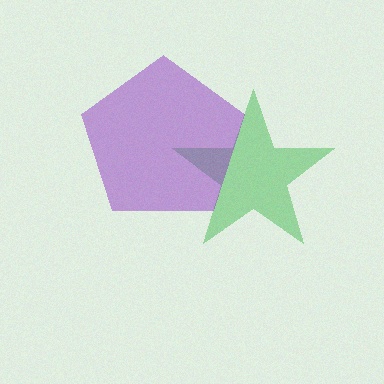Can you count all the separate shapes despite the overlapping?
Yes, there are 2 separate shapes.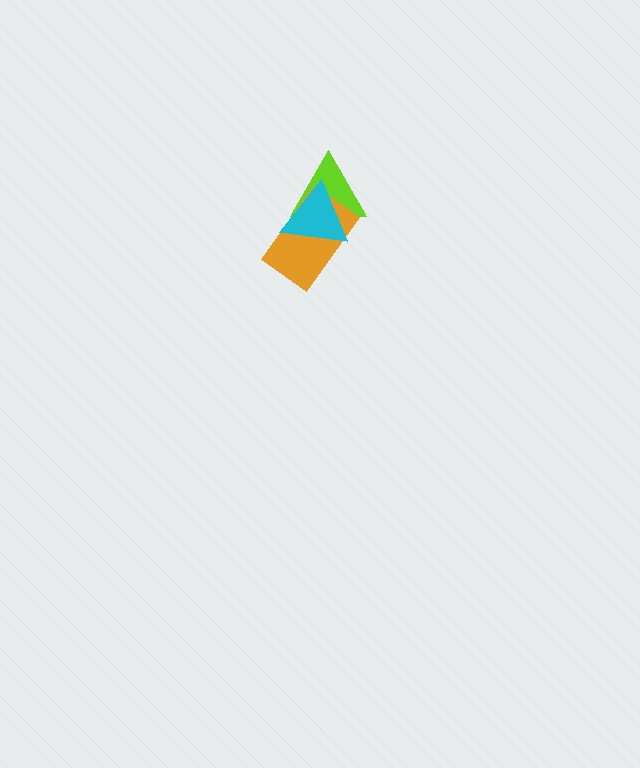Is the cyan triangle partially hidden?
No, no other shape covers it.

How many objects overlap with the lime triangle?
2 objects overlap with the lime triangle.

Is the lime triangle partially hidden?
Yes, it is partially covered by another shape.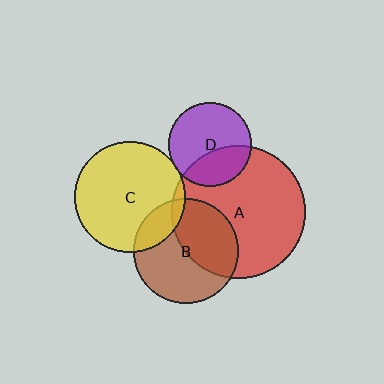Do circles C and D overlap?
Yes.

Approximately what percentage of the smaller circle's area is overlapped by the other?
Approximately 5%.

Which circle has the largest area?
Circle A (red).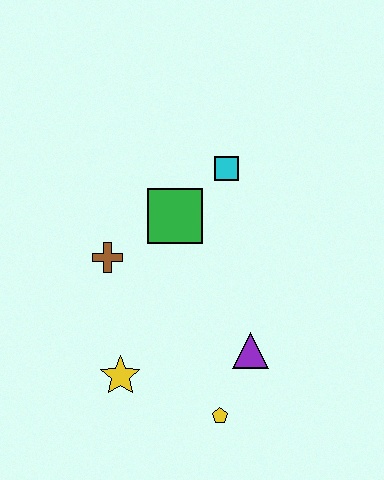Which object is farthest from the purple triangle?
The cyan square is farthest from the purple triangle.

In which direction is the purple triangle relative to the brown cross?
The purple triangle is to the right of the brown cross.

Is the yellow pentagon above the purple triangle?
No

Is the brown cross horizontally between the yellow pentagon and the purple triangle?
No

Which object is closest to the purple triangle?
The yellow pentagon is closest to the purple triangle.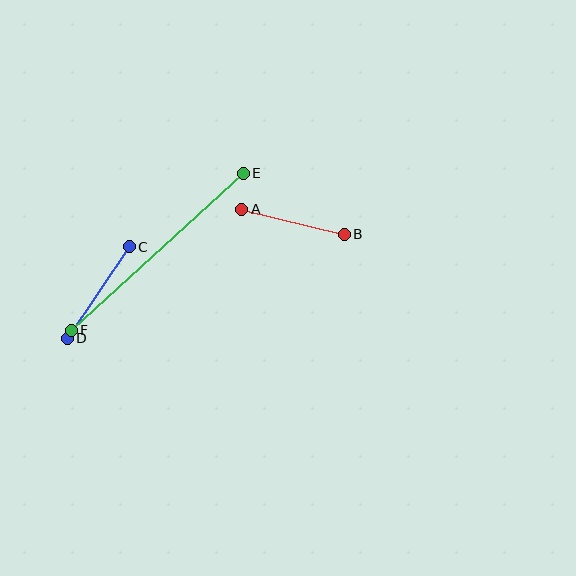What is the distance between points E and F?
The distance is approximately 233 pixels.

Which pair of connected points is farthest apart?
Points E and F are farthest apart.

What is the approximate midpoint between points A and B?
The midpoint is at approximately (293, 222) pixels.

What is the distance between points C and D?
The distance is approximately 110 pixels.